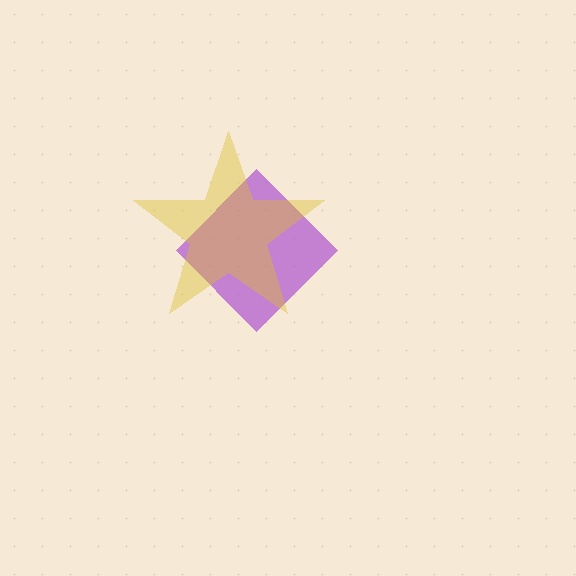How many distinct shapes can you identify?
There are 2 distinct shapes: a purple diamond, a yellow star.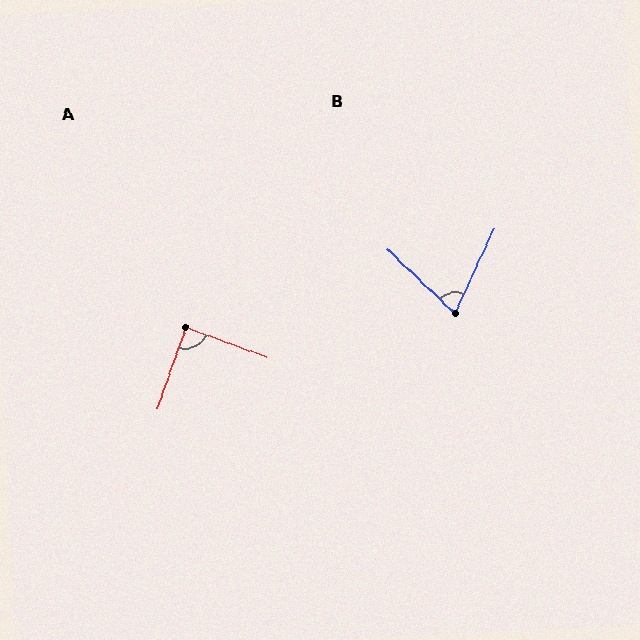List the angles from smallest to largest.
B (72°), A (89°).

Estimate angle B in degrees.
Approximately 72 degrees.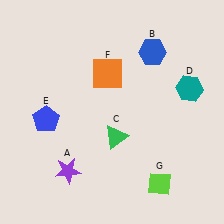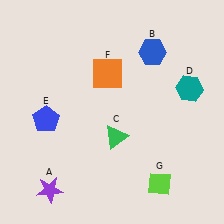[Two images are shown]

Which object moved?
The purple star (A) moved down.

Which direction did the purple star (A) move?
The purple star (A) moved down.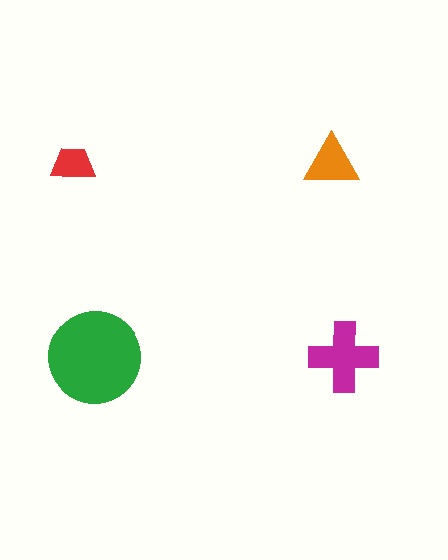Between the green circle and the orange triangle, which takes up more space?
The green circle.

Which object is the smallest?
The red trapezoid.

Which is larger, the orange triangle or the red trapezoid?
The orange triangle.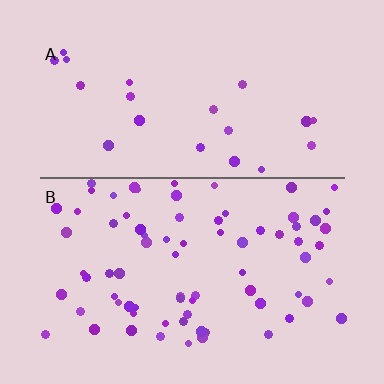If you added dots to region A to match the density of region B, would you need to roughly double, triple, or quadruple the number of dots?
Approximately triple.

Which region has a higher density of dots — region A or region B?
B (the bottom).